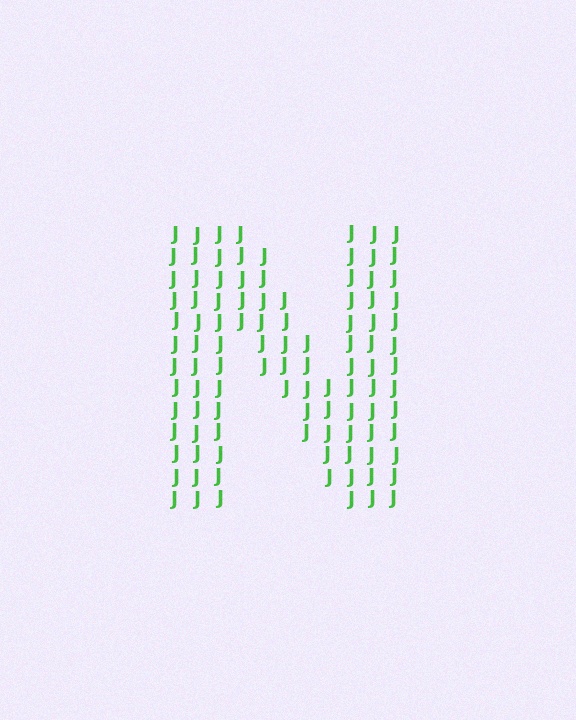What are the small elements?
The small elements are letter J's.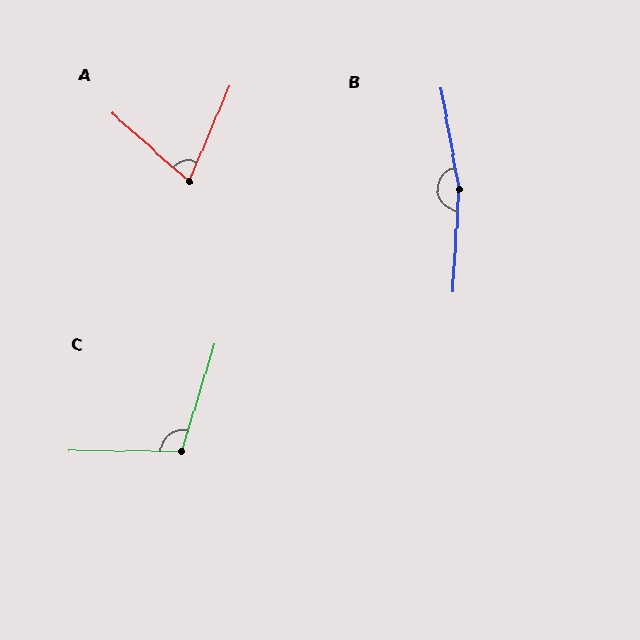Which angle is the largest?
B, at approximately 166 degrees.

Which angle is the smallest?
A, at approximately 72 degrees.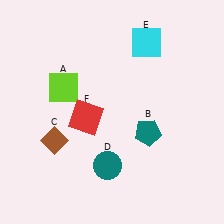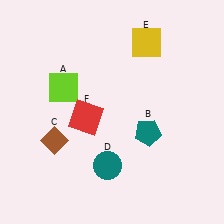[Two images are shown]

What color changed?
The square (E) changed from cyan in Image 1 to yellow in Image 2.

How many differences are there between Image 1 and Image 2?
There is 1 difference between the two images.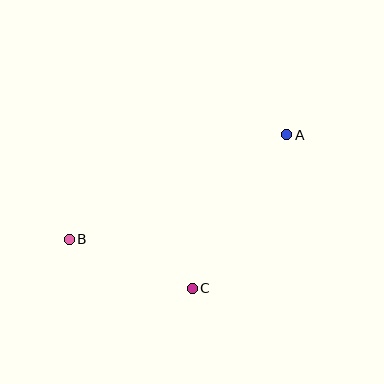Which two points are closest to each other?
Points B and C are closest to each other.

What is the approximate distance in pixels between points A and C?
The distance between A and C is approximately 180 pixels.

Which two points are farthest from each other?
Points A and B are farthest from each other.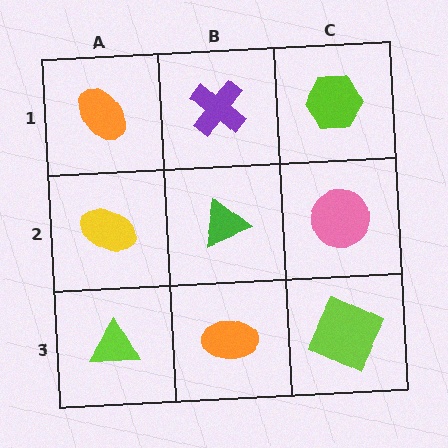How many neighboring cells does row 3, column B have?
3.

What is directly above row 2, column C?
A lime hexagon.